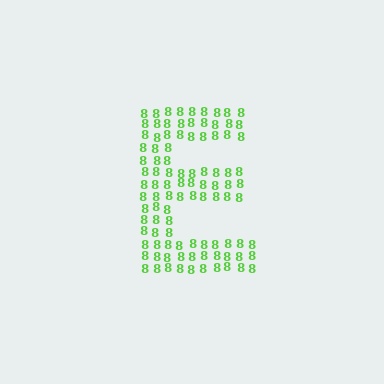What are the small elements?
The small elements are digit 8's.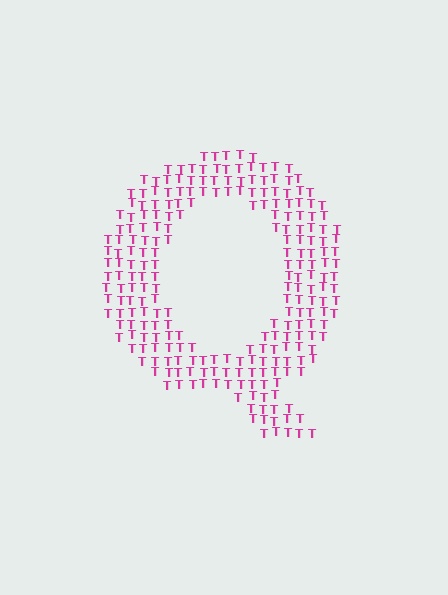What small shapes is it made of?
It is made of small letter T's.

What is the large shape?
The large shape is the letter Q.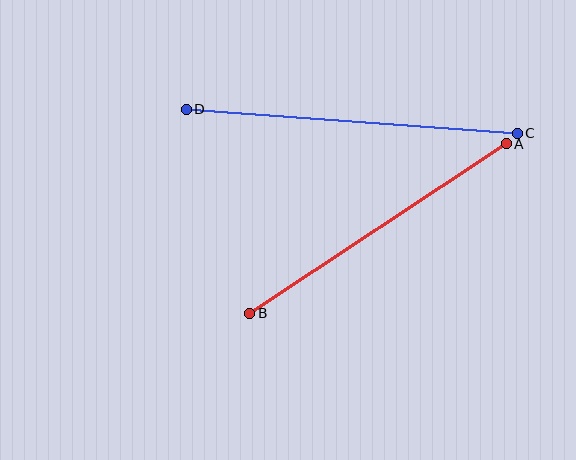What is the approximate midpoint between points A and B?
The midpoint is at approximately (378, 228) pixels.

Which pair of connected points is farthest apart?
Points C and D are farthest apart.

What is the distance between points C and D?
The distance is approximately 332 pixels.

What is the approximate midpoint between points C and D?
The midpoint is at approximately (352, 121) pixels.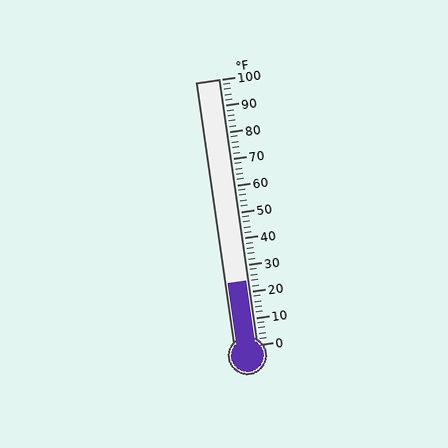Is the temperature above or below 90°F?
The temperature is below 90°F.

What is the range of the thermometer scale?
The thermometer scale ranges from 0°F to 100°F.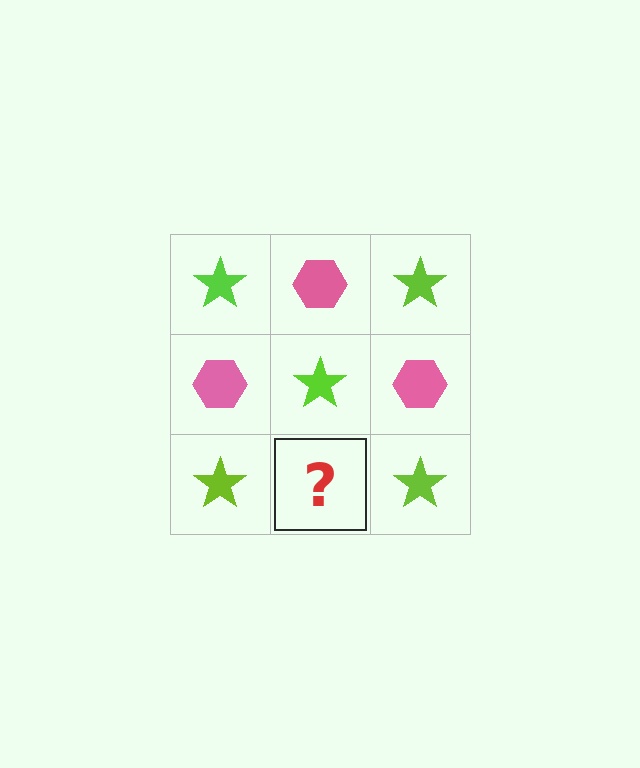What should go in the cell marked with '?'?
The missing cell should contain a pink hexagon.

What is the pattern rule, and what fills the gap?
The rule is that it alternates lime star and pink hexagon in a checkerboard pattern. The gap should be filled with a pink hexagon.